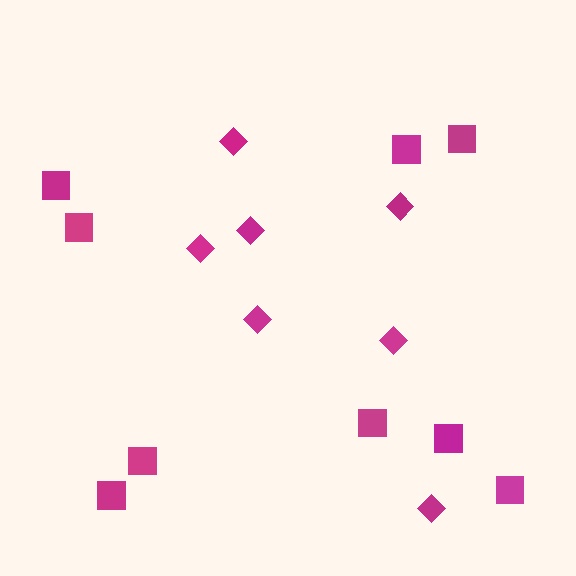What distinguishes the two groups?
There are 2 groups: one group of diamonds (7) and one group of squares (9).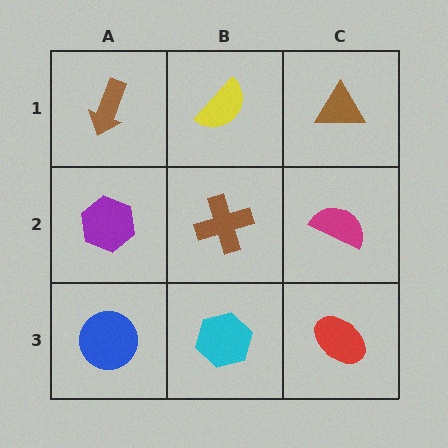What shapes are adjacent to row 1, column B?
A brown cross (row 2, column B), a brown arrow (row 1, column A), a brown triangle (row 1, column C).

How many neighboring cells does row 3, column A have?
2.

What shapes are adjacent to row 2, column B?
A yellow semicircle (row 1, column B), a cyan hexagon (row 3, column B), a purple hexagon (row 2, column A), a magenta semicircle (row 2, column C).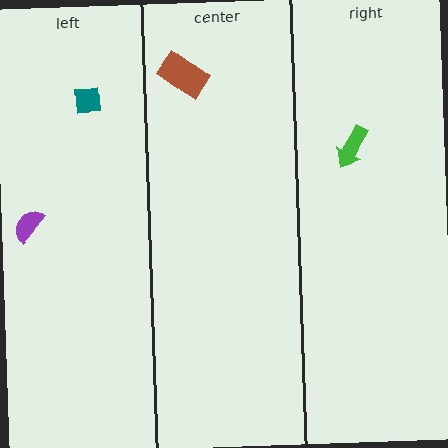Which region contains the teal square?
The left region.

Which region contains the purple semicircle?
The left region.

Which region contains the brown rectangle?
The center region.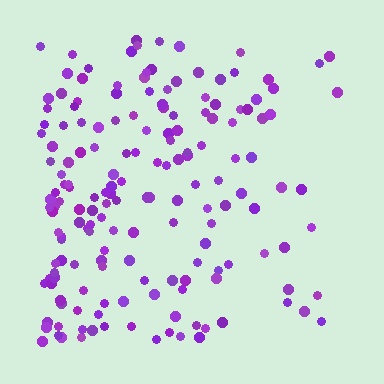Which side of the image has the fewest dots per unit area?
The right.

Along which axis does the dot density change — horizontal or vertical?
Horizontal.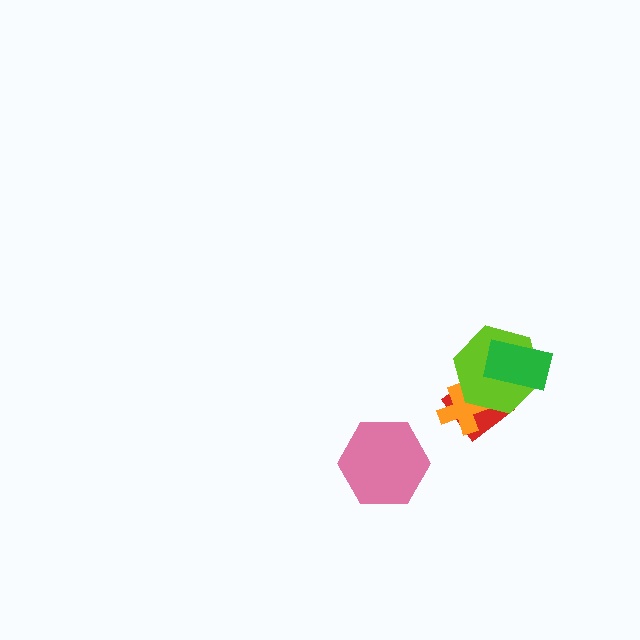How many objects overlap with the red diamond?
3 objects overlap with the red diamond.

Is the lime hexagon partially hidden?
Yes, it is partially covered by another shape.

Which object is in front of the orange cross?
The lime hexagon is in front of the orange cross.